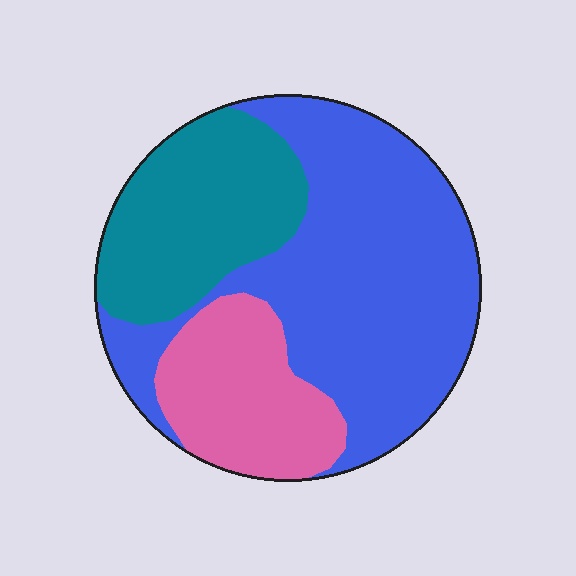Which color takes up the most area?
Blue, at roughly 55%.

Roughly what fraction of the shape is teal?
Teal covers around 25% of the shape.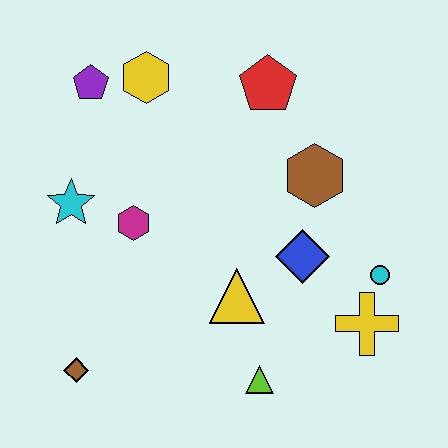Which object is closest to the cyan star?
The magenta hexagon is closest to the cyan star.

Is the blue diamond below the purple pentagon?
Yes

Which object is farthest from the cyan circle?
The purple pentagon is farthest from the cyan circle.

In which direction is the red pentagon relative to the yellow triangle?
The red pentagon is above the yellow triangle.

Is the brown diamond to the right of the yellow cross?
No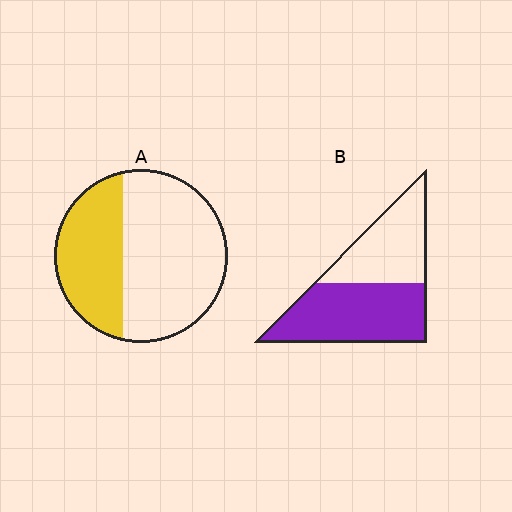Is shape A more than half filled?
No.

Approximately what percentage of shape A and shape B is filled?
A is approximately 35% and B is approximately 55%.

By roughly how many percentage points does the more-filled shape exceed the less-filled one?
By roughly 20 percentage points (B over A).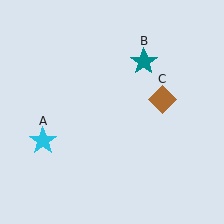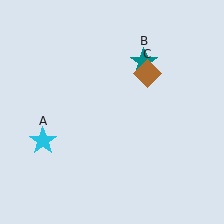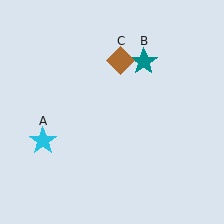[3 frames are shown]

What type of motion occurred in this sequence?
The brown diamond (object C) rotated counterclockwise around the center of the scene.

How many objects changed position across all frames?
1 object changed position: brown diamond (object C).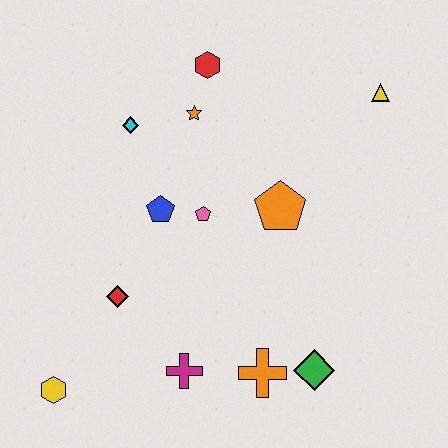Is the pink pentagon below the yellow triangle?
Yes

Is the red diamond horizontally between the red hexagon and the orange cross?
No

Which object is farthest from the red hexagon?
The yellow hexagon is farthest from the red hexagon.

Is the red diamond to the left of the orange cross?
Yes